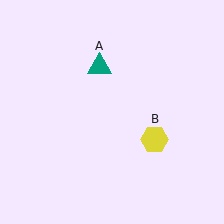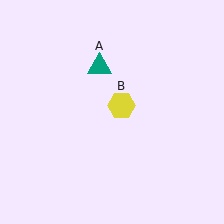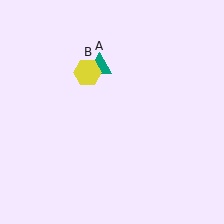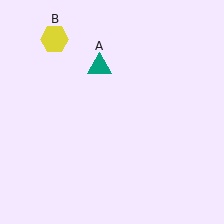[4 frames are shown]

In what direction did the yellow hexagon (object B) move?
The yellow hexagon (object B) moved up and to the left.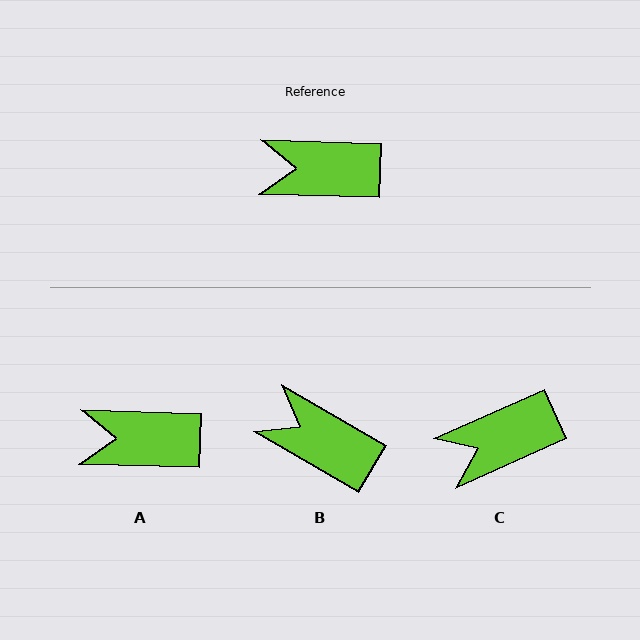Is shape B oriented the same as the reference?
No, it is off by about 29 degrees.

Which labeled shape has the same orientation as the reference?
A.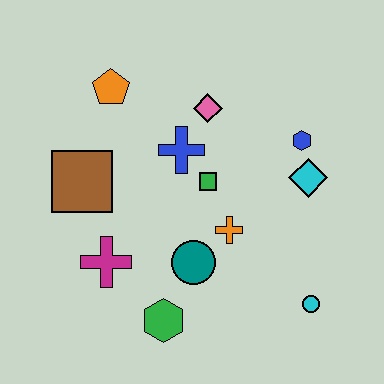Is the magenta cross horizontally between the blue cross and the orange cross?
No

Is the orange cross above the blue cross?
No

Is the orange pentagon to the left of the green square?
Yes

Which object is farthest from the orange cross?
The orange pentagon is farthest from the orange cross.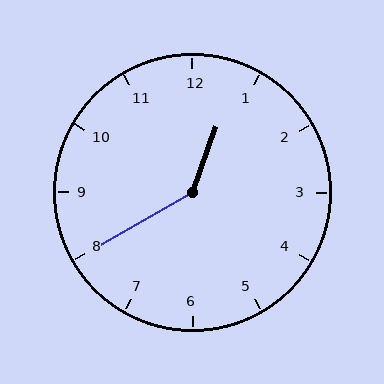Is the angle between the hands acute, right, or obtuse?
It is obtuse.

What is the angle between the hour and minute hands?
Approximately 140 degrees.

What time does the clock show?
12:40.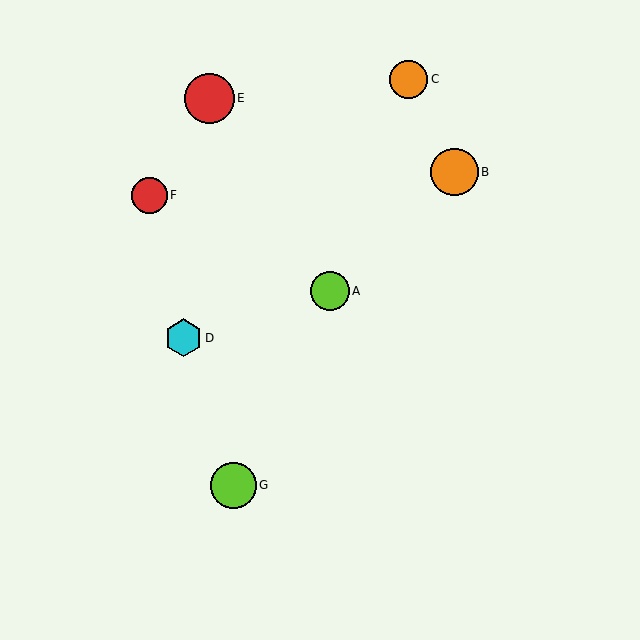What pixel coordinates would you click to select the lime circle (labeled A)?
Click at (330, 291) to select the lime circle A.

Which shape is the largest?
The red circle (labeled E) is the largest.